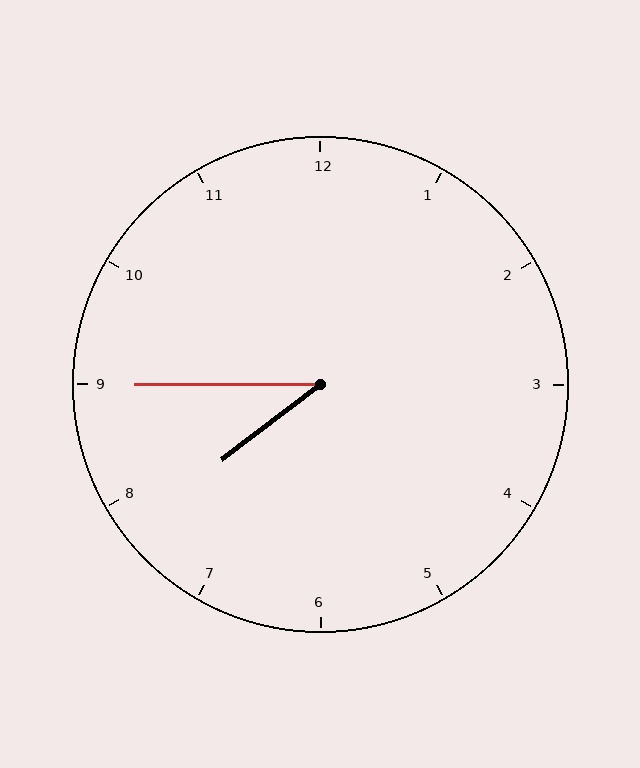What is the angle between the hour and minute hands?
Approximately 38 degrees.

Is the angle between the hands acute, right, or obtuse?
It is acute.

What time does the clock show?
7:45.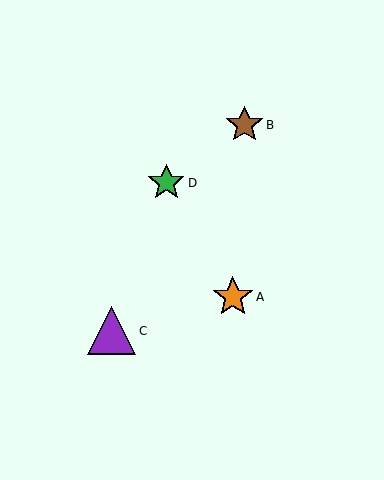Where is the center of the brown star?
The center of the brown star is at (245, 125).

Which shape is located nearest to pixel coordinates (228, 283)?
The orange star (labeled A) at (233, 297) is nearest to that location.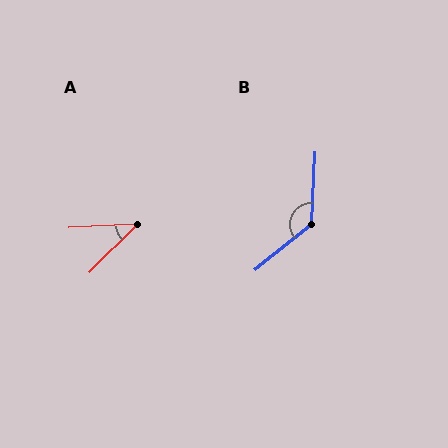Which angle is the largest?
B, at approximately 132 degrees.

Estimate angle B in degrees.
Approximately 132 degrees.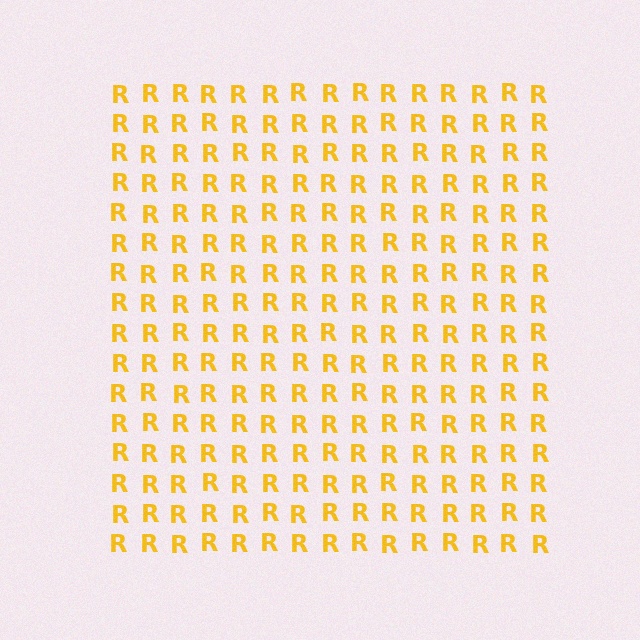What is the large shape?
The large shape is a square.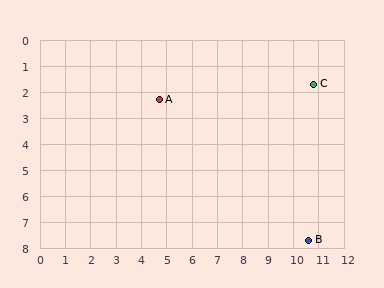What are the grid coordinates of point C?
Point C is at approximately (10.8, 1.7).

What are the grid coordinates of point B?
Point B is at approximately (10.6, 7.7).